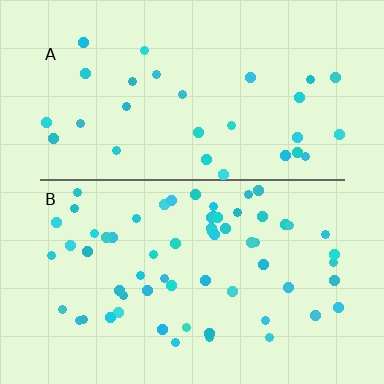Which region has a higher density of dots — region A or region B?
B (the bottom).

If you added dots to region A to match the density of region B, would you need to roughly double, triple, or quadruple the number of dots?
Approximately double.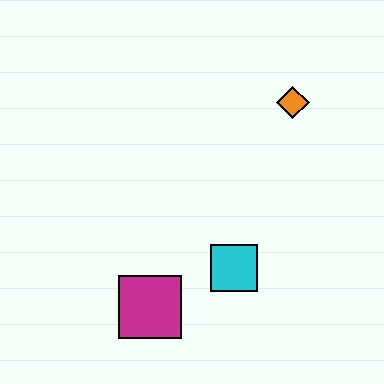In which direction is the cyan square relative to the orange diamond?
The cyan square is below the orange diamond.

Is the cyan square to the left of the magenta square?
No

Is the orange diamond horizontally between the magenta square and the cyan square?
No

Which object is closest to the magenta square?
The cyan square is closest to the magenta square.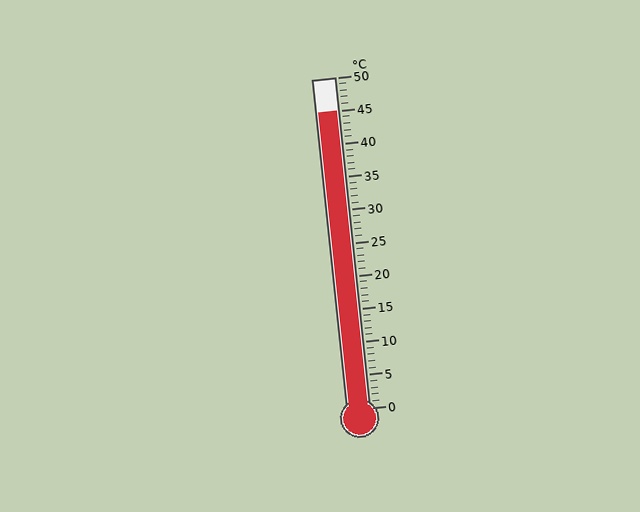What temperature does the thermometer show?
The thermometer shows approximately 45°C.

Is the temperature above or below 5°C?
The temperature is above 5°C.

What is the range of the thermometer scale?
The thermometer scale ranges from 0°C to 50°C.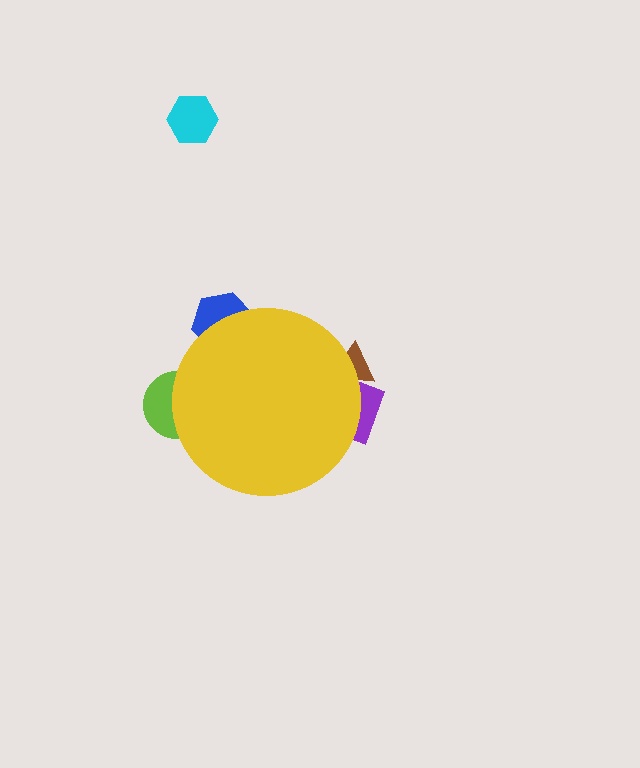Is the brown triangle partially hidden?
Yes, the brown triangle is partially hidden behind the yellow circle.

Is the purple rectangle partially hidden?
Yes, the purple rectangle is partially hidden behind the yellow circle.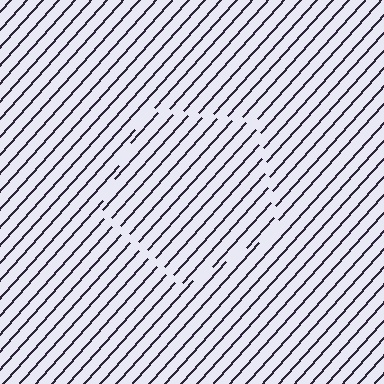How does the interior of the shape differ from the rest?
The interior of the shape contains the same grating, shifted by half a period — the contour is defined by the phase discontinuity where line-ends from the inner and outer gratings abut.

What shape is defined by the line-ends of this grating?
An illusory pentagon. The interior of the shape contains the same grating, shifted by half a period — the contour is defined by the phase discontinuity where line-ends from the inner and outer gratings abut.